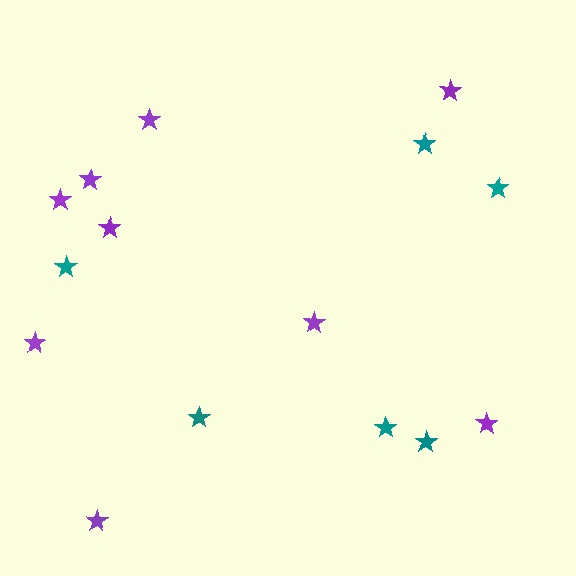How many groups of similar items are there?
There are 2 groups: one group of purple stars (9) and one group of teal stars (6).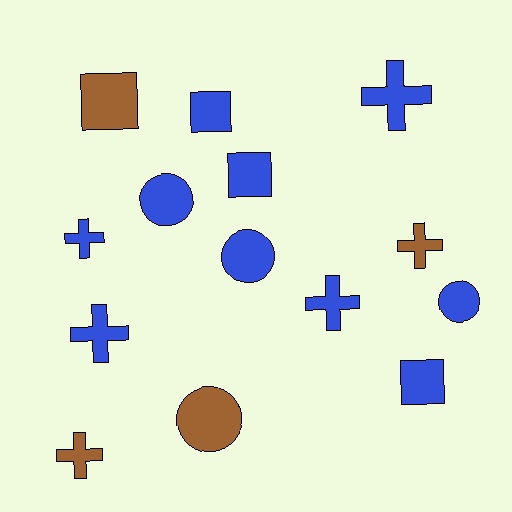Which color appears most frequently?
Blue, with 10 objects.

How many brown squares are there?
There is 1 brown square.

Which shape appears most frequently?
Cross, with 6 objects.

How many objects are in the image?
There are 14 objects.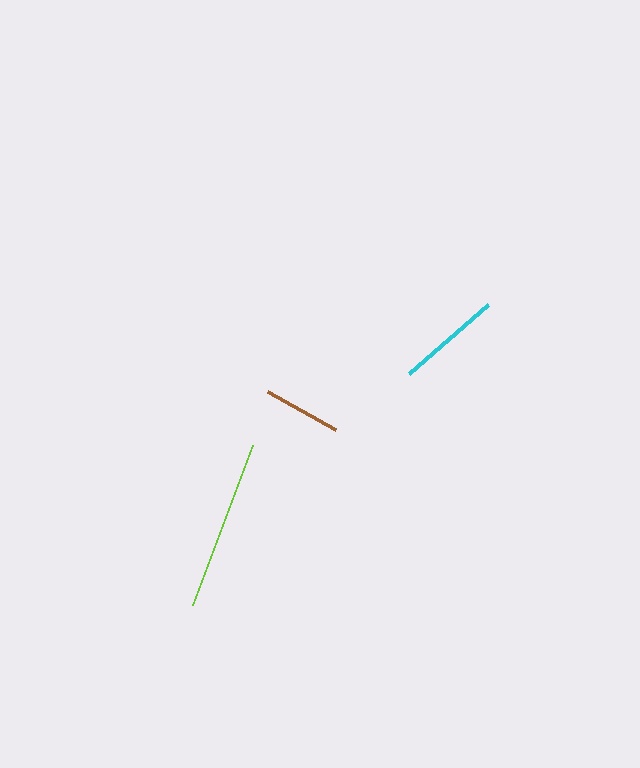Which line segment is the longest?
The lime line is the longest at approximately 171 pixels.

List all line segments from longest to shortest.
From longest to shortest: lime, cyan, brown.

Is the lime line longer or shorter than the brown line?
The lime line is longer than the brown line.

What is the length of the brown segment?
The brown segment is approximately 78 pixels long.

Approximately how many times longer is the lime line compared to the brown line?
The lime line is approximately 2.2 times the length of the brown line.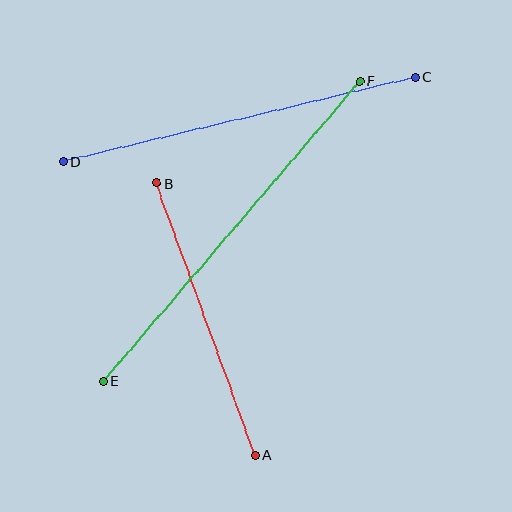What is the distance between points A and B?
The distance is approximately 290 pixels.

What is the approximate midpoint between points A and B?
The midpoint is at approximately (206, 319) pixels.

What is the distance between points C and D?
The distance is approximately 361 pixels.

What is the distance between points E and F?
The distance is approximately 395 pixels.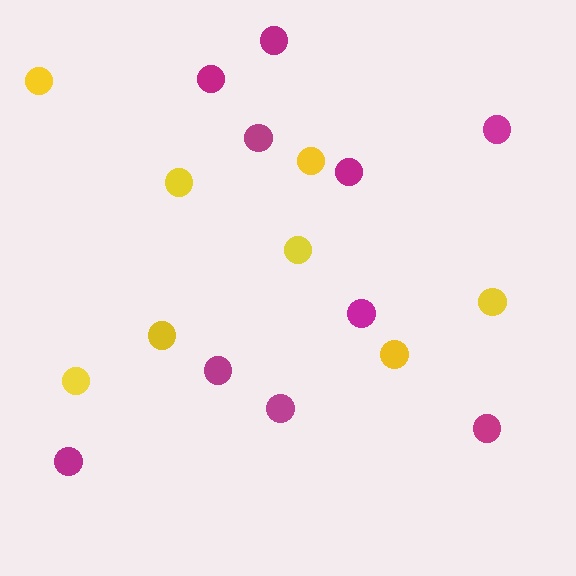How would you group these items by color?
There are 2 groups: one group of yellow circles (8) and one group of magenta circles (10).